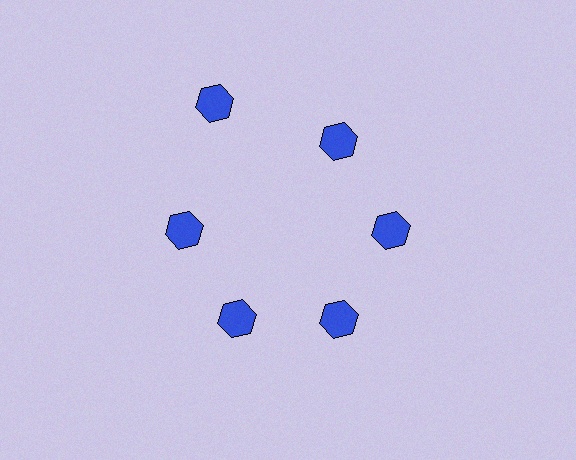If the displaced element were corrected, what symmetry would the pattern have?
It would have 6-fold rotational symmetry — the pattern would map onto itself every 60 degrees.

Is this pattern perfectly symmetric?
No. The 6 blue hexagons are arranged in a ring, but one element near the 11 o'clock position is pushed outward from the center, breaking the 6-fold rotational symmetry.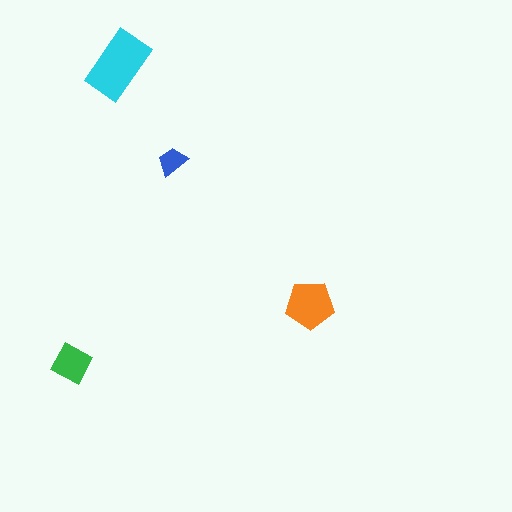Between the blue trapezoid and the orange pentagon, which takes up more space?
The orange pentagon.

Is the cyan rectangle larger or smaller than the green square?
Larger.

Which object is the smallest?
The blue trapezoid.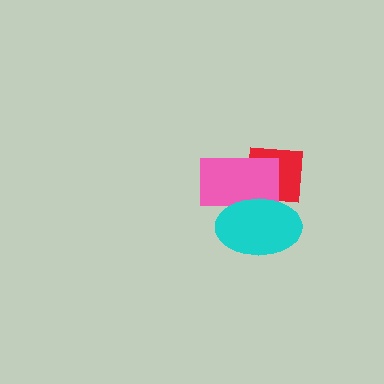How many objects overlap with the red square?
2 objects overlap with the red square.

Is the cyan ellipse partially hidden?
No, no other shape covers it.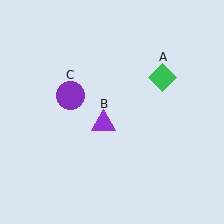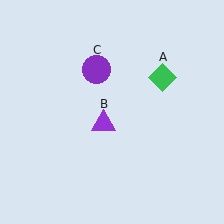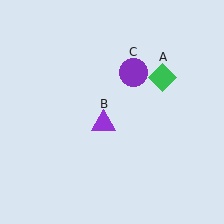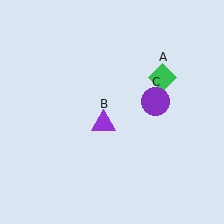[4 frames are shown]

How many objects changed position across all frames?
1 object changed position: purple circle (object C).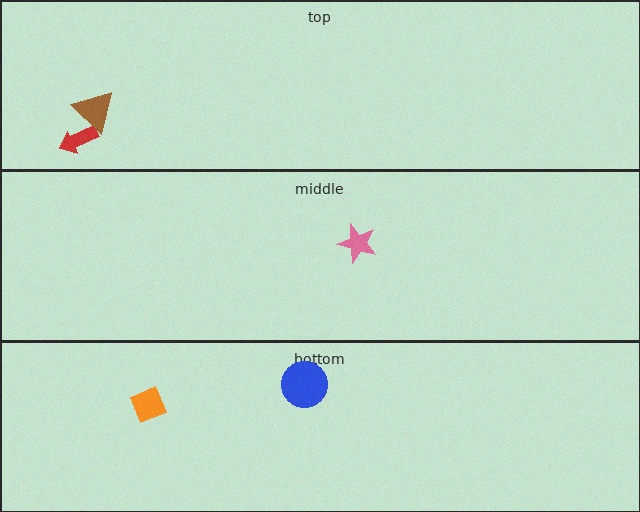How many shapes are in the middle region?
1.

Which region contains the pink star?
The middle region.